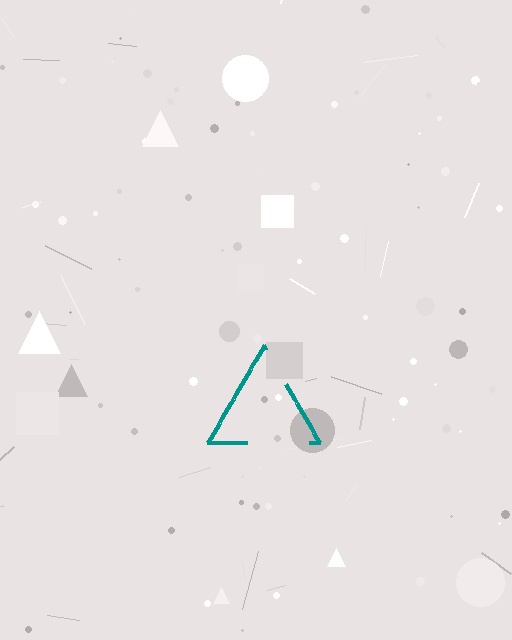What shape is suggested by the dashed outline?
The dashed outline suggests a triangle.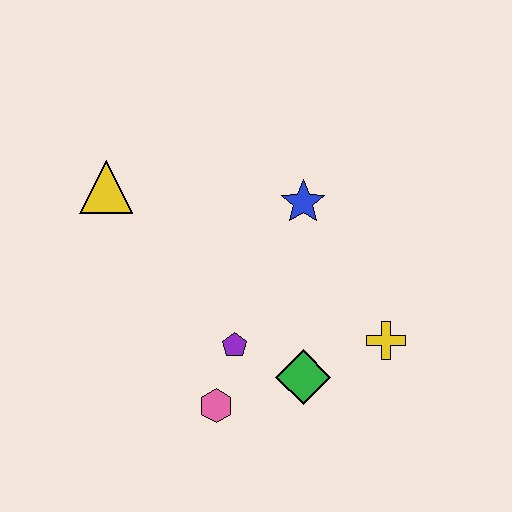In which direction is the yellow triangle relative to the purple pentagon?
The yellow triangle is above the purple pentagon.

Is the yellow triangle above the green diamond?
Yes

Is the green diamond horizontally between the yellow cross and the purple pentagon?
Yes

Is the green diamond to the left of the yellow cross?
Yes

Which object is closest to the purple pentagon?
The pink hexagon is closest to the purple pentagon.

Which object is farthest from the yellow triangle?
The yellow cross is farthest from the yellow triangle.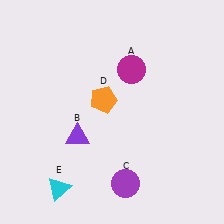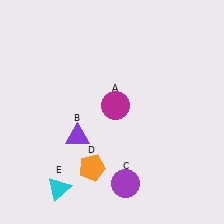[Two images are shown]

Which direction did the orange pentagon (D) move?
The orange pentagon (D) moved down.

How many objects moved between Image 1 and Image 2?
2 objects moved between the two images.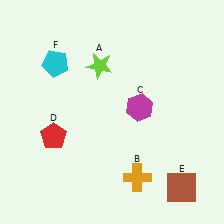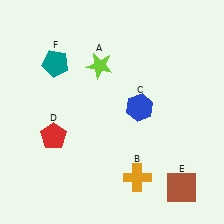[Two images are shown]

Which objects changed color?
C changed from magenta to blue. F changed from cyan to teal.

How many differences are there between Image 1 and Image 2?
There are 2 differences between the two images.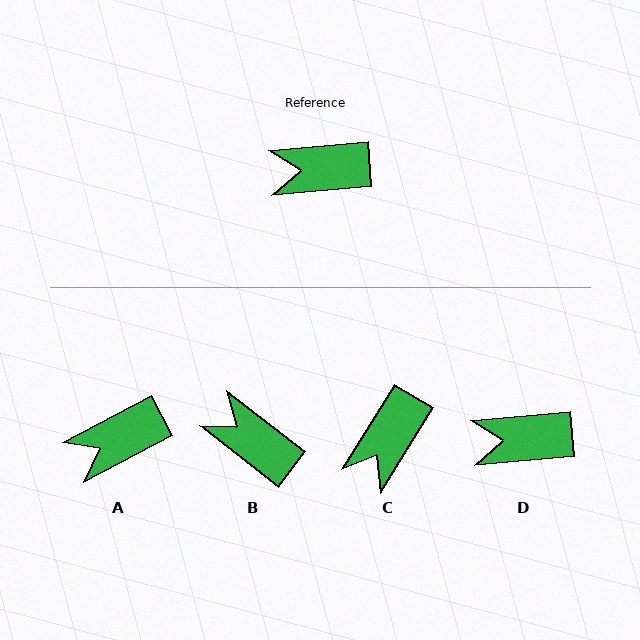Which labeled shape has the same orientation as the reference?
D.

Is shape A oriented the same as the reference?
No, it is off by about 23 degrees.